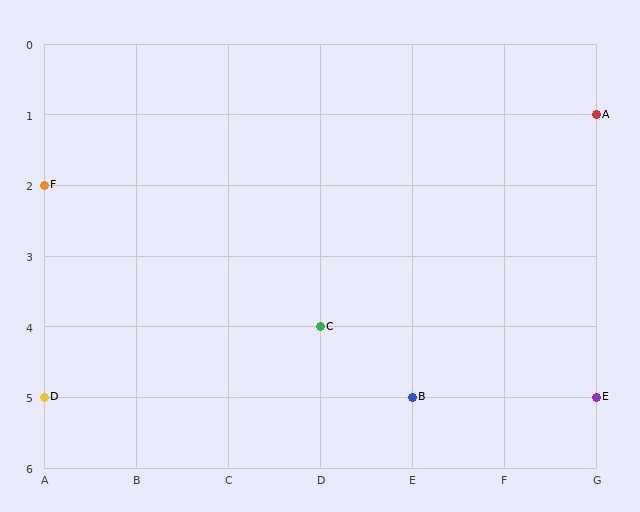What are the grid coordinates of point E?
Point E is at grid coordinates (G, 5).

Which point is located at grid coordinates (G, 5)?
Point E is at (G, 5).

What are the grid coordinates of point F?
Point F is at grid coordinates (A, 2).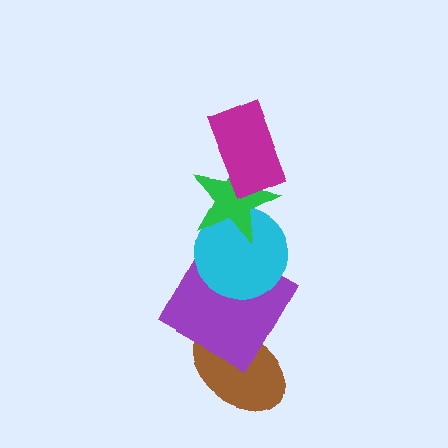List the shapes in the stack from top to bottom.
From top to bottom: the magenta rectangle, the green star, the cyan circle, the purple square, the brown ellipse.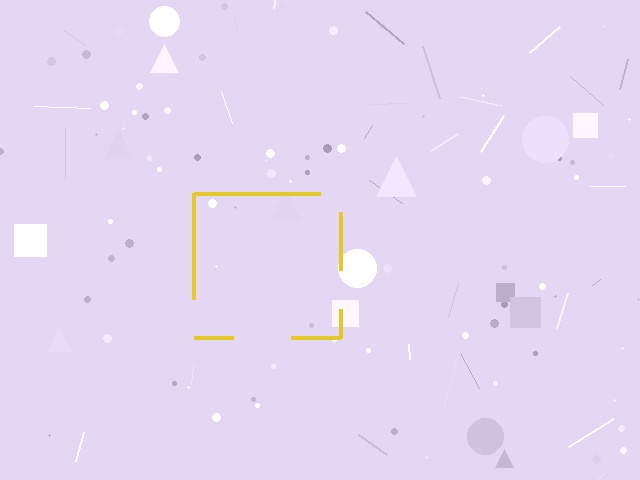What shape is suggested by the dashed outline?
The dashed outline suggests a square.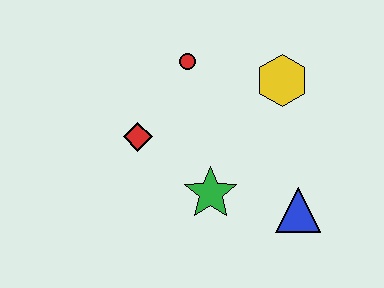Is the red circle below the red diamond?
No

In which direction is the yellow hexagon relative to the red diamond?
The yellow hexagon is to the right of the red diamond.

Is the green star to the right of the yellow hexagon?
No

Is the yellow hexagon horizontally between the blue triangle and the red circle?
Yes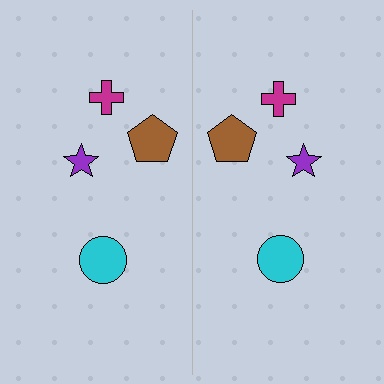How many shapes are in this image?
There are 8 shapes in this image.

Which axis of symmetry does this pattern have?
The pattern has a vertical axis of symmetry running through the center of the image.